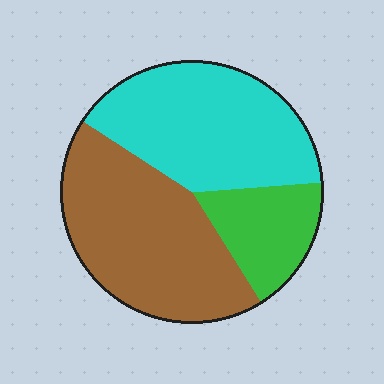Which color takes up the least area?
Green, at roughly 15%.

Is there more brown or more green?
Brown.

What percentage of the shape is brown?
Brown takes up between a third and a half of the shape.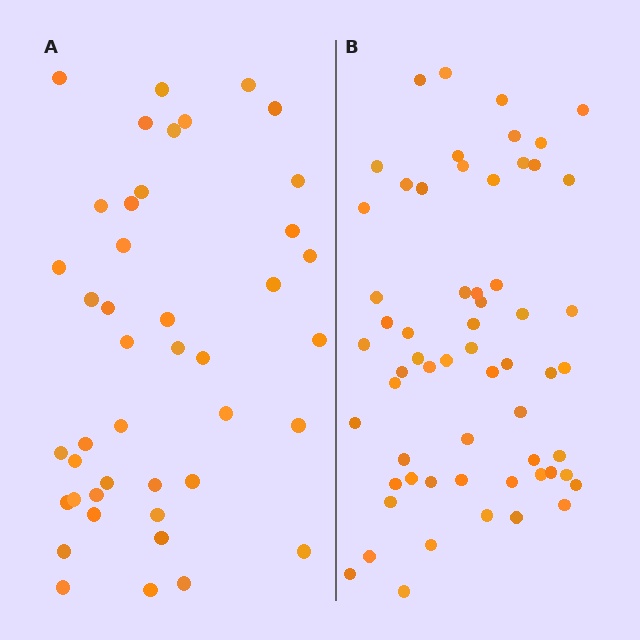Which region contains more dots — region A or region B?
Region B (the right region) has more dots.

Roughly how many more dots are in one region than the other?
Region B has approximately 15 more dots than region A.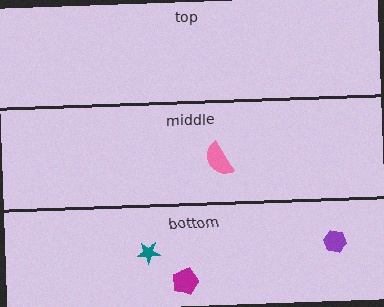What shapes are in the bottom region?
The magenta pentagon, the teal star, the purple hexagon.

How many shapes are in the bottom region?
3.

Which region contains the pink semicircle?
The middle region.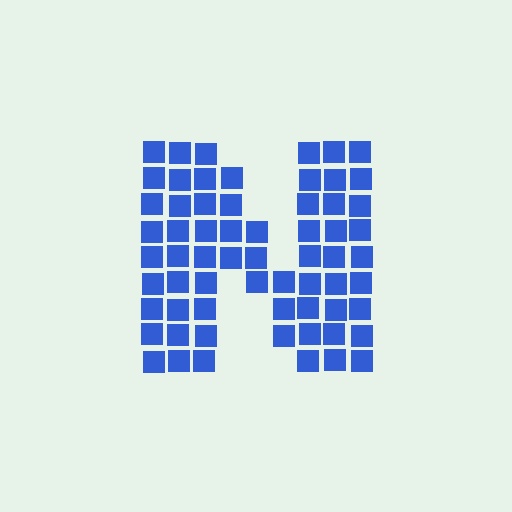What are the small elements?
The small elements are squares.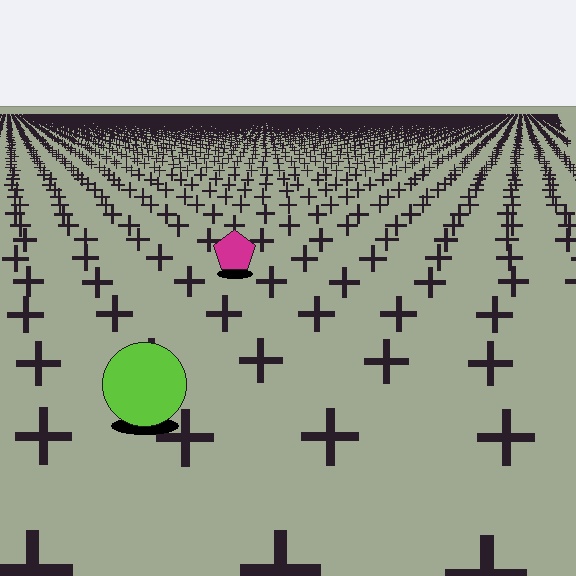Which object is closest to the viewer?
The lime circle is closest. The texture marks near it are larger and more spread out.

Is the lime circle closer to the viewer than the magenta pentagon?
Yes. The lime circle is closer — you can tell from the texture gradient: the ground texture is coarser near it.